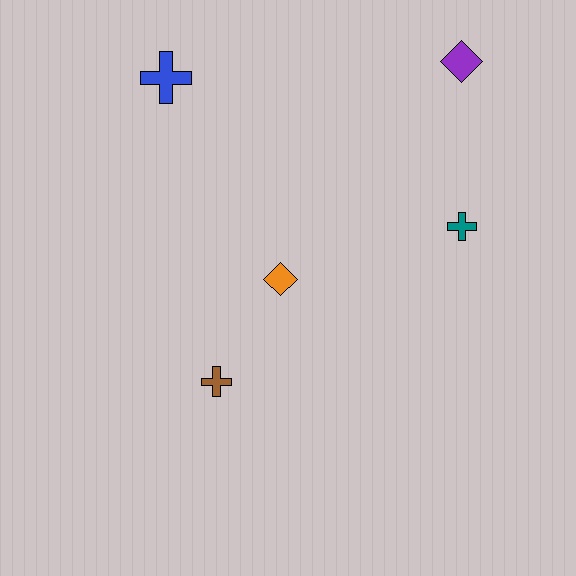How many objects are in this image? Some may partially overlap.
There are 5 objects.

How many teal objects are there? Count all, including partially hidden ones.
There is 1 teal object.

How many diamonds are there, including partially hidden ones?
There are 2 diamonds.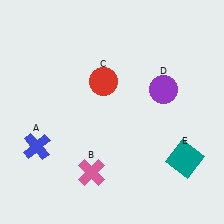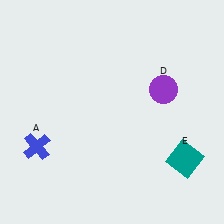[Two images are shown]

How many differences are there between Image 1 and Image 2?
There are 2 differences between the two images.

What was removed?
The pink cross (B), the red circle (C) were removed in Image 2.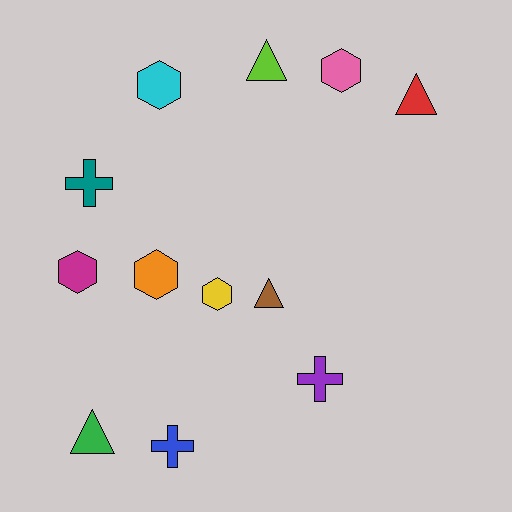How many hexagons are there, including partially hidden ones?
There are 5 hexagons.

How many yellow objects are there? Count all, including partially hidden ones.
There is 1 yellow object.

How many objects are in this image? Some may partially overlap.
There are 12 objects.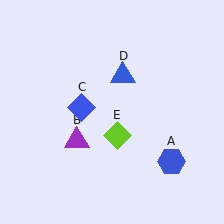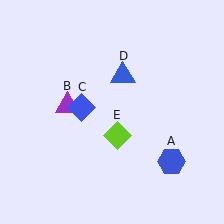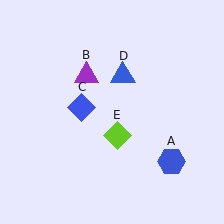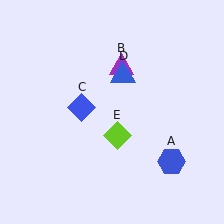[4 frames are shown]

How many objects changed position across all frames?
1 object changed position: purple triangle (object B).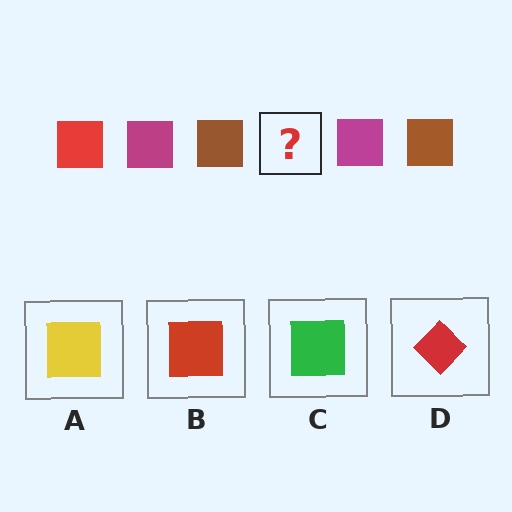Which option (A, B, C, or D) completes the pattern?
B.